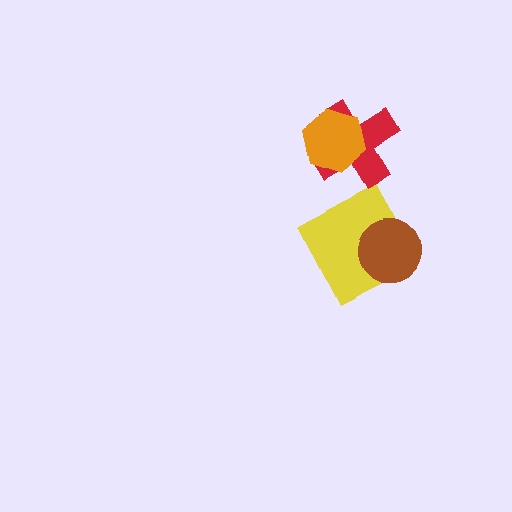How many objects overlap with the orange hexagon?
1 object overlaps with the orange hexagon.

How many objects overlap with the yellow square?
1 object overlaps with the yellow square.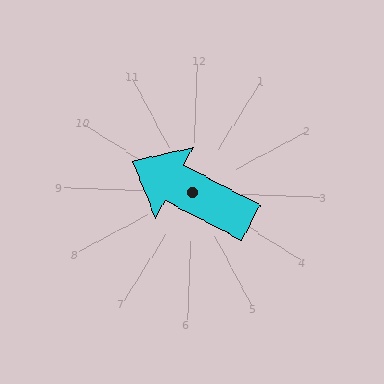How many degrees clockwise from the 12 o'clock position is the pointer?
Approximately 296 degrees.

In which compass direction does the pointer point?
Northwest.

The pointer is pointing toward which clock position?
Roughly 10 o'clock.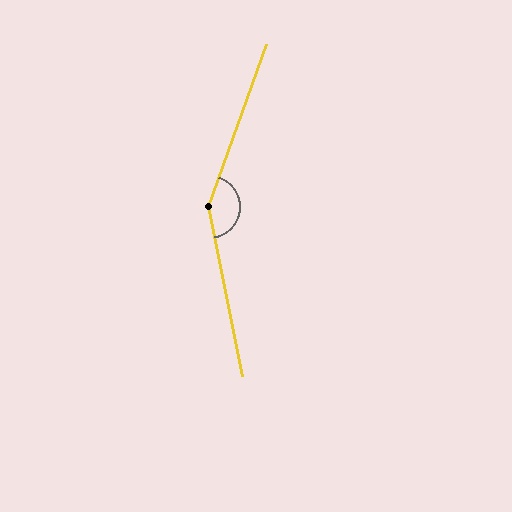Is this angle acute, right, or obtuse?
It is obtuse.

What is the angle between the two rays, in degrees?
Approximately 149 degrees.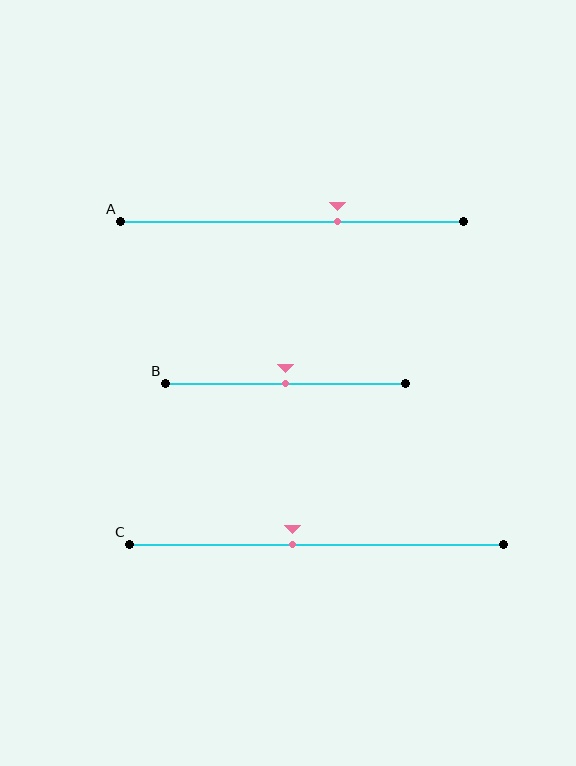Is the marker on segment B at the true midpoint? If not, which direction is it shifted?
Yes, the marker on segment B is at the true midpoint.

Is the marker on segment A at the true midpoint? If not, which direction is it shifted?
No, the marker on segment A is shifted to the right by about 13% of the segment length.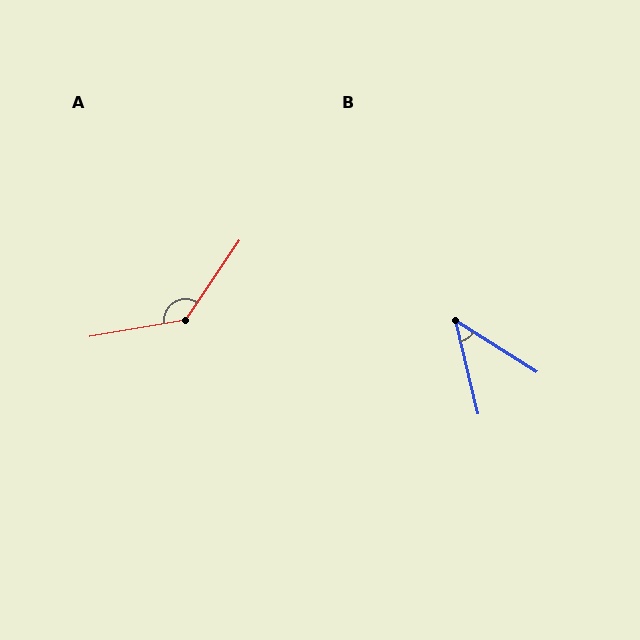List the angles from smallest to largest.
B (45°), A (134°).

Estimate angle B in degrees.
Approximately 45 degrees.